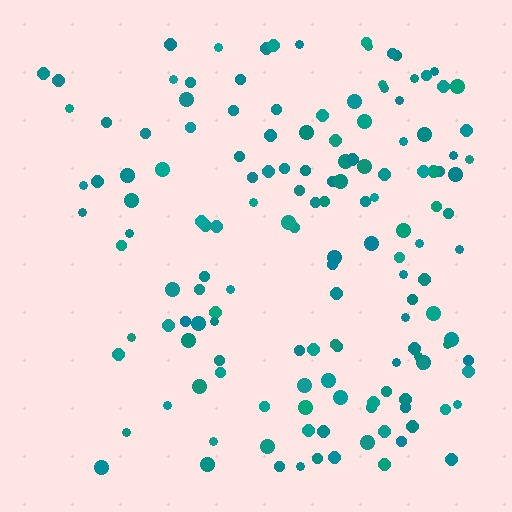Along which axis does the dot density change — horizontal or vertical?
Horizontal.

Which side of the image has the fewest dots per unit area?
The left.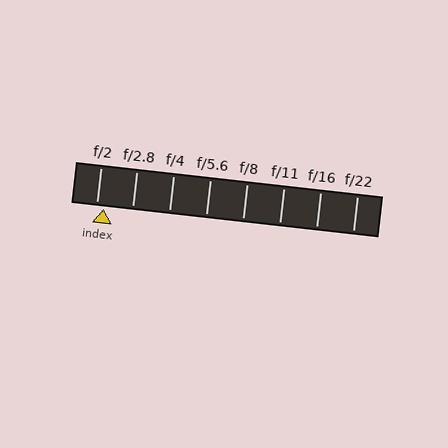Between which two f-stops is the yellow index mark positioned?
The index mark is between f/2 and f/2.8.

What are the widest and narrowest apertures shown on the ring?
The widest aperture shown is f/2 and the narrowest is f/22.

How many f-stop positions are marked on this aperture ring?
There are 8 f-stop positions marked.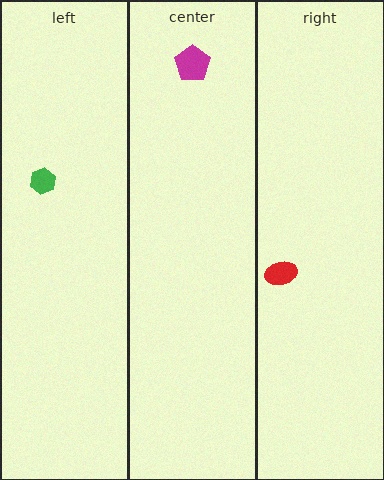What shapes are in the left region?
The green hexagon.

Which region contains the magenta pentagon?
The center region.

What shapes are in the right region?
The red ellipse.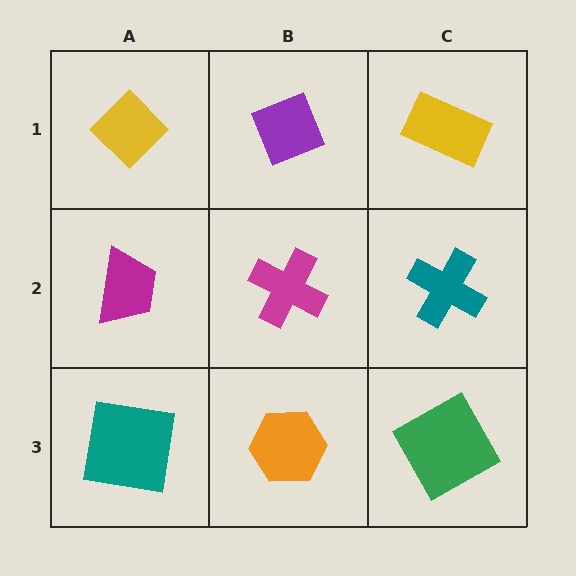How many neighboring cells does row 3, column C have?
2.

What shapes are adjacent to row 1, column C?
A teal cross (row 2, column C), a purple diamond (row 1, column B).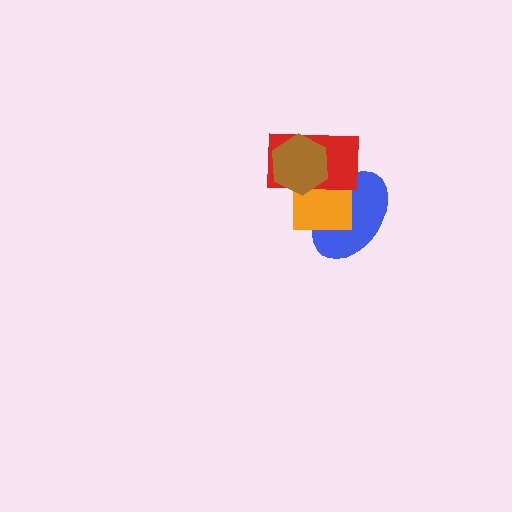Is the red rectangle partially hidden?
Yes, it is partially covered by another shape.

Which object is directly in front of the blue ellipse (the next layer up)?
The orange square is directly in front of the blue ellipse.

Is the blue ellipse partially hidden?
Yes, it is partially covered by another shape.